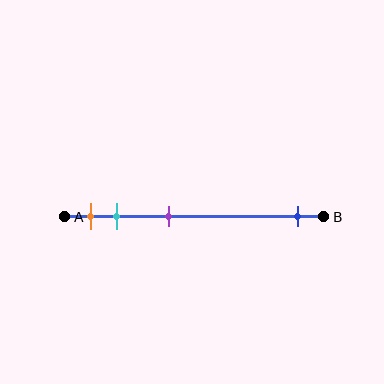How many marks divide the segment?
There are 4 marks dividing the segment.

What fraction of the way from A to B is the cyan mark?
The cyan mark is approximately 20% (0.2) of the way from A to B.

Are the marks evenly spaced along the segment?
No, the marks are not evenly spaced.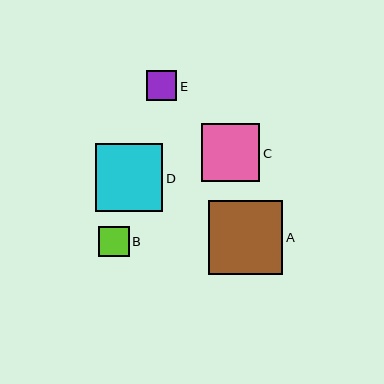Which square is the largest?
Square A is the largest with a size of approximately 74 pixels.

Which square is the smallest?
Square E is the smallest with a size of approximately 31 pixels.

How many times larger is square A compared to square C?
Square A is approximately 1.3 times the size of square C.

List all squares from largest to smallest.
From largest to smallest: A, D, C, B, E.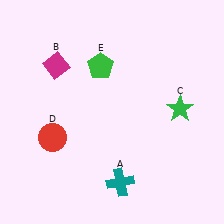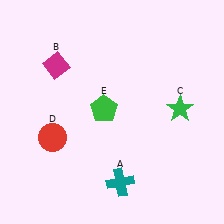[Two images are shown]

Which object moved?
The green pentagon (E) moved down.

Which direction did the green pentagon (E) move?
The green pentagon (E) moved down.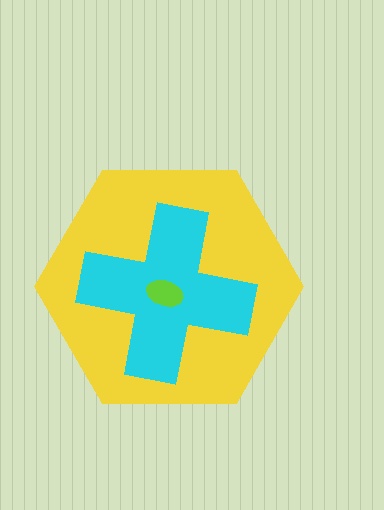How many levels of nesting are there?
3.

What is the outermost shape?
The yellow hexagon.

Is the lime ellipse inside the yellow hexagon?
Yes.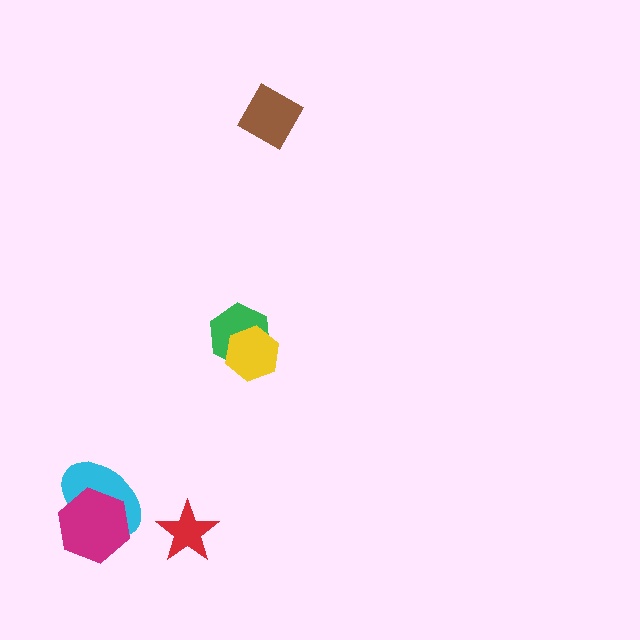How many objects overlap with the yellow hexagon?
1 object overlaps with the yellow hexagon.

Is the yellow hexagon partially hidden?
No, no other shape covers it.